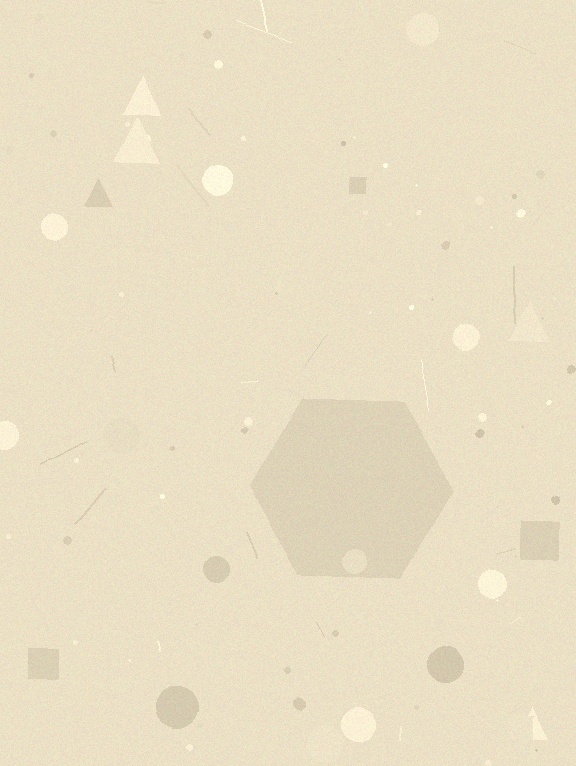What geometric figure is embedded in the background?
A hexagon is embedded in the background.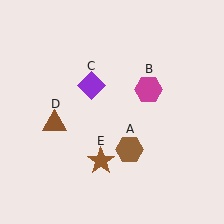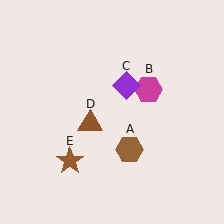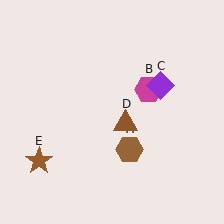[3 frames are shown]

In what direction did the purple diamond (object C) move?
The purple diamond (object C) moved right.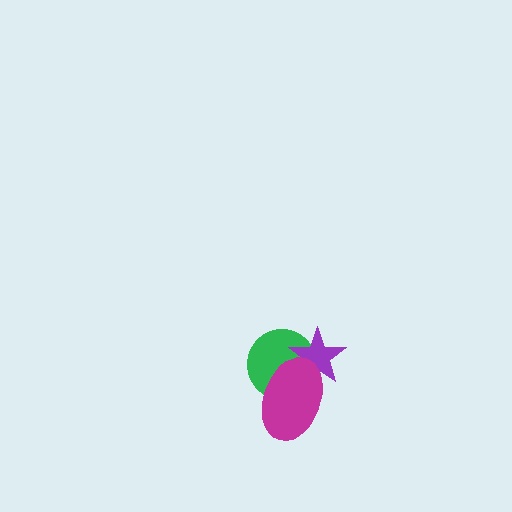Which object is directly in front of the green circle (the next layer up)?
The purple star is directly in front of the green circle.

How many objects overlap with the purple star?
2 objects overlap with the purple star.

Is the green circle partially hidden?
Yes, it is partially covered by another shape.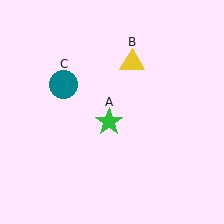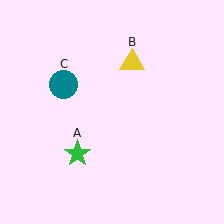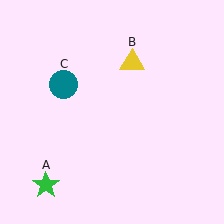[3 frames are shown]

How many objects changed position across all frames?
1 object changed position: green star (object A).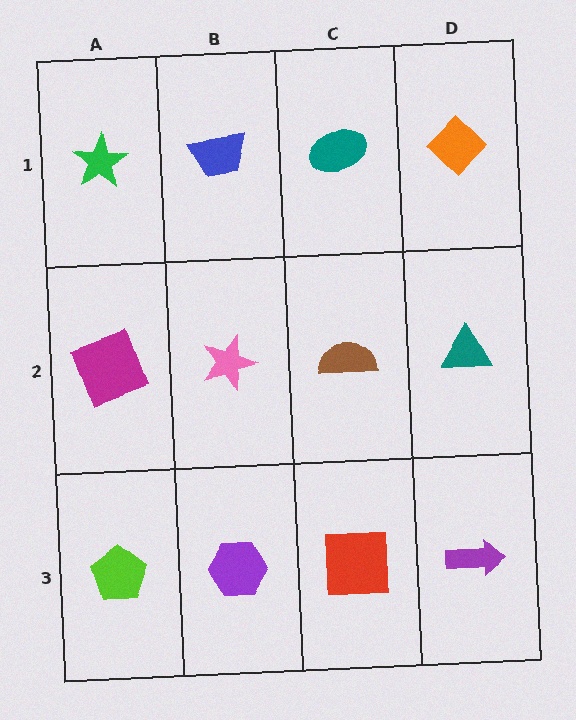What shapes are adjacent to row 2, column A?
A green star (row 1, column A), a lime pentagon (row 3, column A), a pink star (row 2, column B).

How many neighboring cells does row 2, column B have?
4.